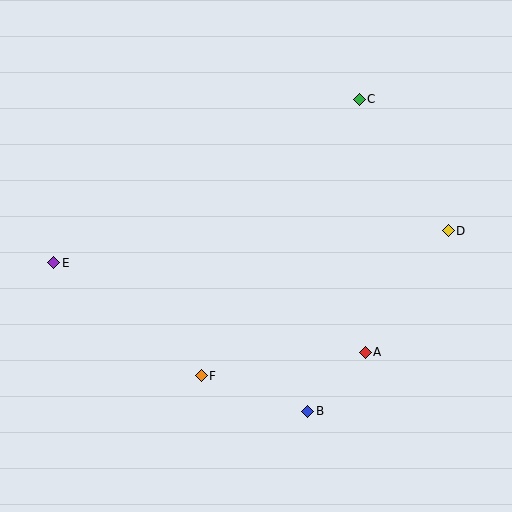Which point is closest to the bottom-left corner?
Point F is closest to the bottom-left corner.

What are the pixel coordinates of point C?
Point C is at (359, 99).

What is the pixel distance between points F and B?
The distance between F and B is 112 pixels.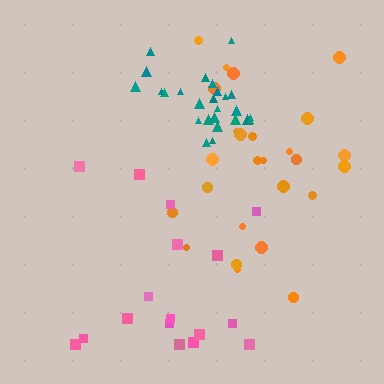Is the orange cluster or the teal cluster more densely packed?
Teal.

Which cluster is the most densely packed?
Teal.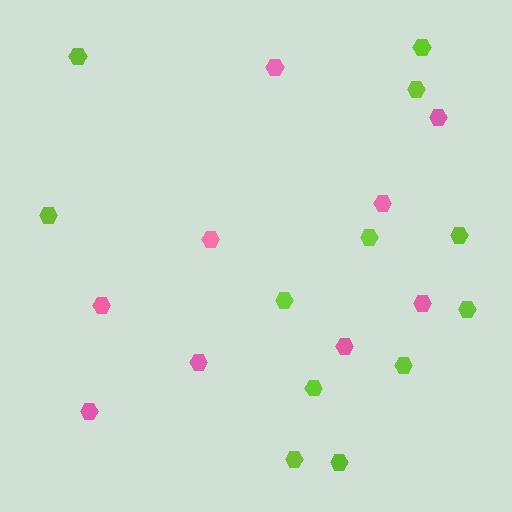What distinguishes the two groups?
There are 2 groups: one group of lime hexagons (12) and one group of pink hexagons (9).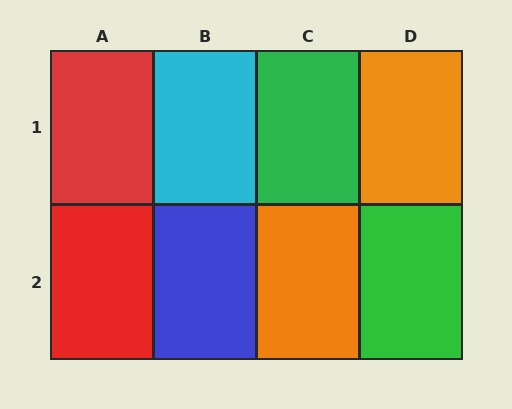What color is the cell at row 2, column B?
Blue.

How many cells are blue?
1 cell is blue.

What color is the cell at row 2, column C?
Orange.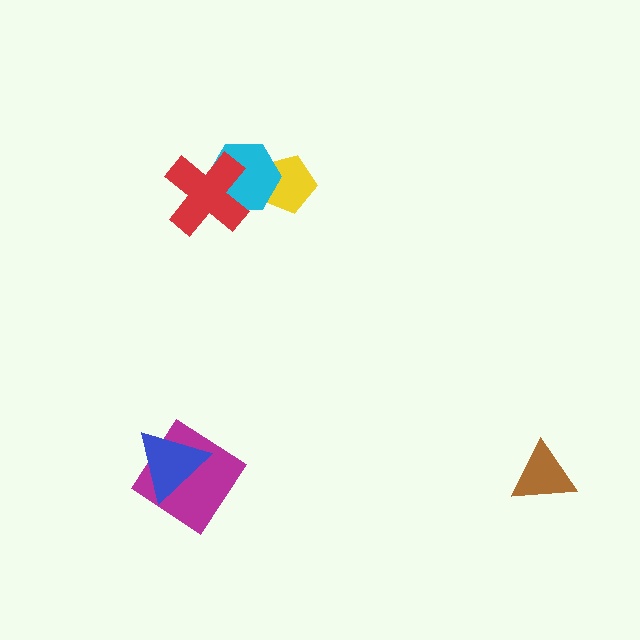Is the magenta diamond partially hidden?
Yes, it is partially covered by another shape.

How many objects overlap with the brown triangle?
0 objects overlap with the brown triangle.